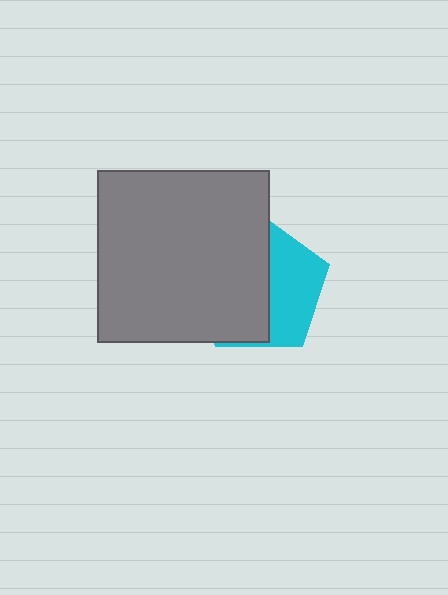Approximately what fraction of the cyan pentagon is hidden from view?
Roughly 58% of the cyan pentagon is hidden behind the gray square.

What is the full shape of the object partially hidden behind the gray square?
The partially hidden object is a cyan pentagon.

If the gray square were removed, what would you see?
You would see the complete cyan pentagon.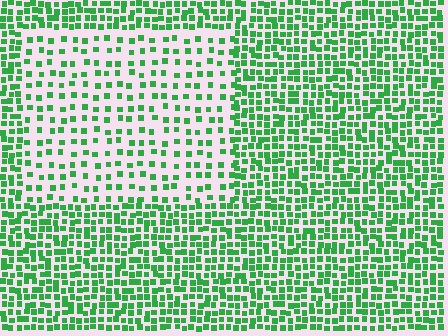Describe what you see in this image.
The image contains small green elements arranged at two different densities. A rectangle-shaped region is visible where the elements are less densely packed than the surrounding area.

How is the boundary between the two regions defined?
The boundary is defined by a change in element density (approximately 2.3x ratio). All elements are the same color, size, and shape.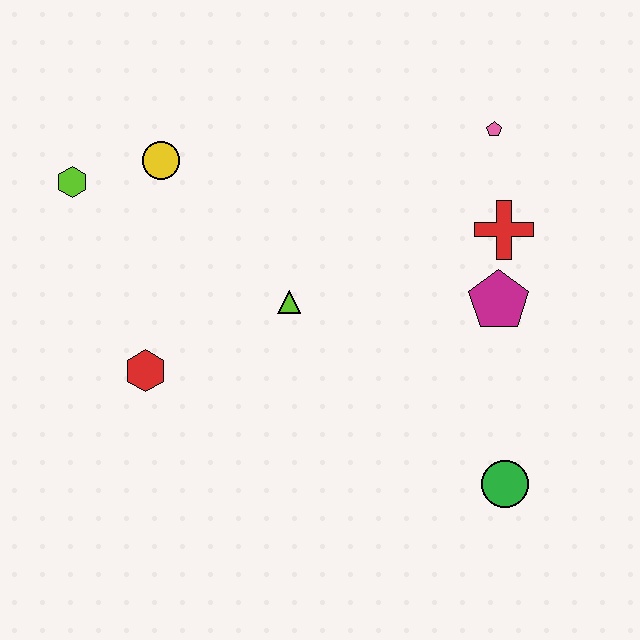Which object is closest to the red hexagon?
The lime triangle is closest to the red hexagon.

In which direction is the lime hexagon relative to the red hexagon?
The lime hexagon is above the red hexagon.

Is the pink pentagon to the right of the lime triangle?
Yes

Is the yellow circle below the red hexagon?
No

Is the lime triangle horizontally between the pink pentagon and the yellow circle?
Yes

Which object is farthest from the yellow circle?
The green circle is farthest from the yellow circle.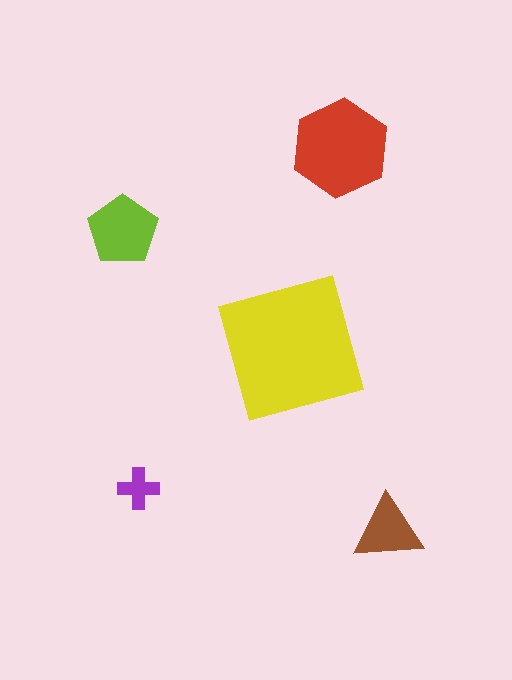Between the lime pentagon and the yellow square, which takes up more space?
The yellow square.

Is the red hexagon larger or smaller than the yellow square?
Smaller.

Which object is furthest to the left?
The lime pentagon is leftmost.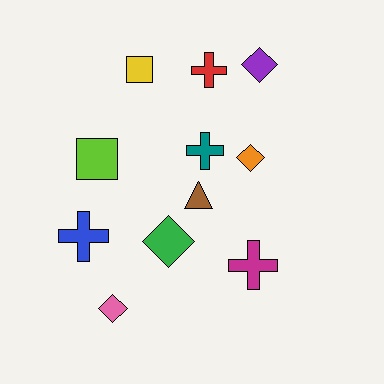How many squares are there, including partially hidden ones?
There are 2 squares.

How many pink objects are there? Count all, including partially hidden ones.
There is 1 pink object.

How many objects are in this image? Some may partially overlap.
There are 11 objects.